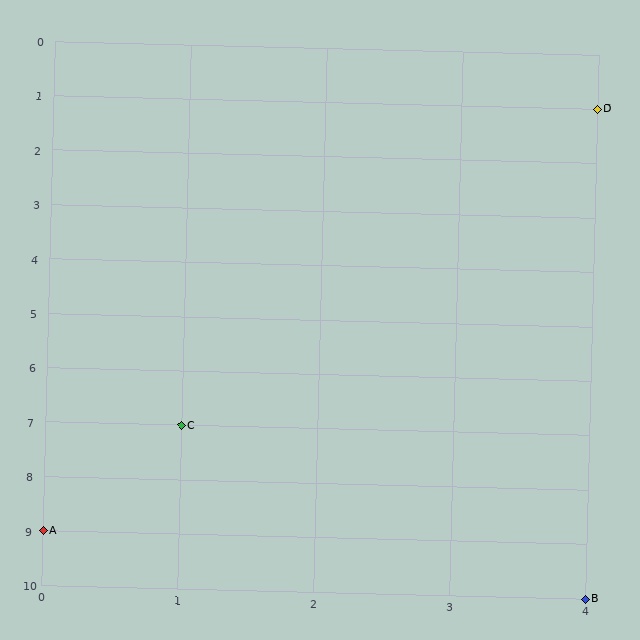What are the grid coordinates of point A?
Point A is at grid coordinates (0, 9).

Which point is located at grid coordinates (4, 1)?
Point D is at (4, 1).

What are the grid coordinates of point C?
Point C is at grid coordinates (1, 7).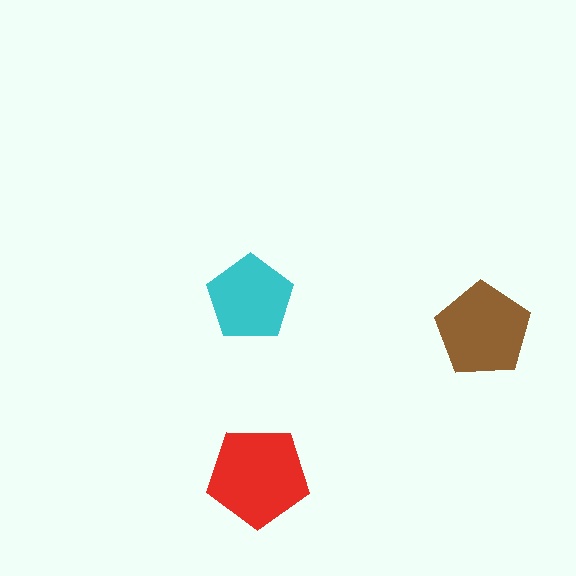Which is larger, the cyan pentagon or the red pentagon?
The red one.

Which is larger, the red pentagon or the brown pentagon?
The red one.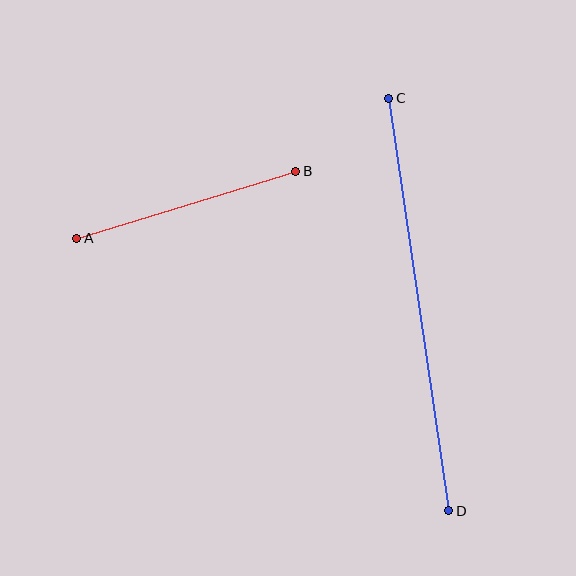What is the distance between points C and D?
The distance is approximately 417 pixels.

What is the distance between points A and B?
The distance is approximately 229 pixels.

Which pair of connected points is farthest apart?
Points C and D are farthest apart.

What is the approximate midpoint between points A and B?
The midpoint is at approximately (186, 205) pixels.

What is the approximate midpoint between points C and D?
The midpoint is at approximately (419, 304) pixels.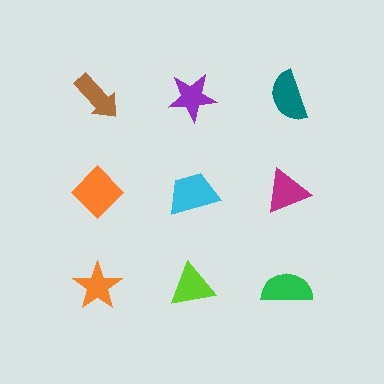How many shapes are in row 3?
3 shapes.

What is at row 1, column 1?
A brown arrow.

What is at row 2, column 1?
An orange diamond.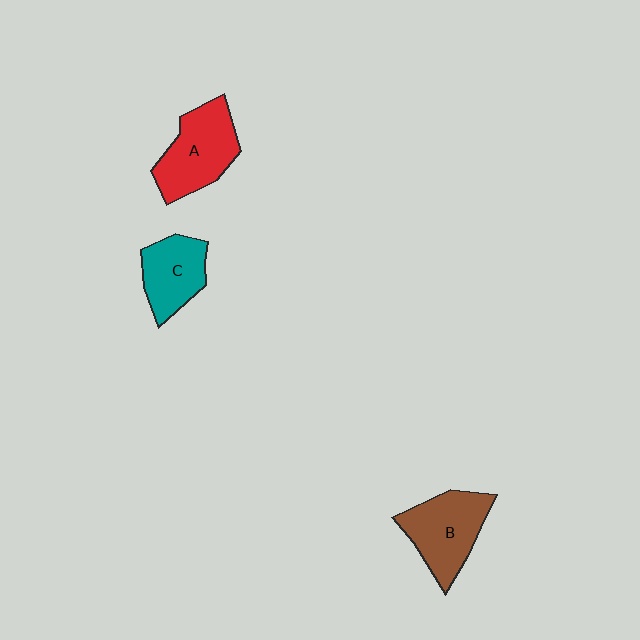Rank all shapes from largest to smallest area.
From largest to smallest: A (red), B (brown), C (teal).